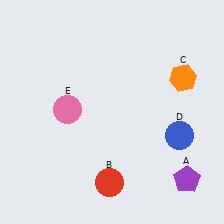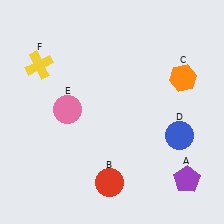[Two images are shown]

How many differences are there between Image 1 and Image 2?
There is 1 difference between the two images.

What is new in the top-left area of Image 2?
A yellow cross (F) was added in the top-left area of Image 2.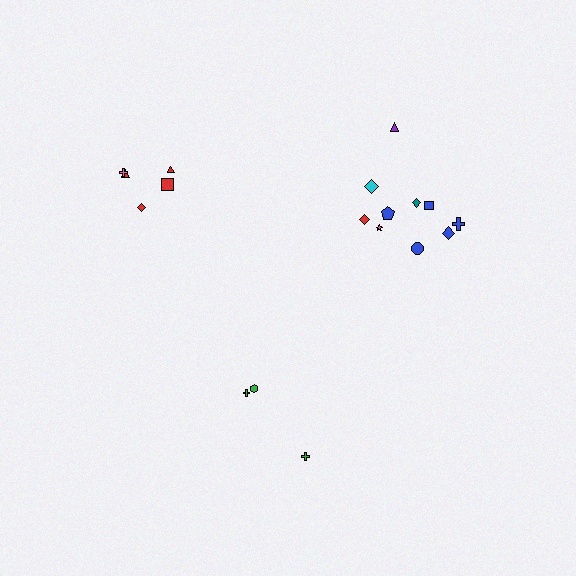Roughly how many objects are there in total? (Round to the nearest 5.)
Roughly 20 objects in total.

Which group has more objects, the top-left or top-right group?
The top-right group.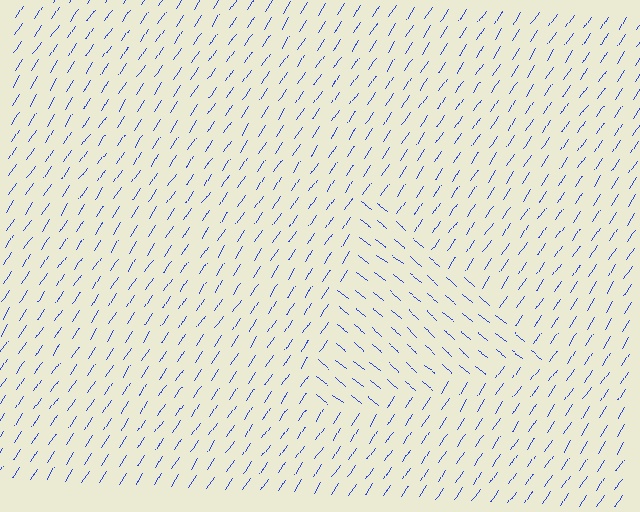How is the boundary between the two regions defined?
The boundary is defined purely by a change in line orientation (approximately 84 degrees difference). All lines are the same color and thickness.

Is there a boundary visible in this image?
Yes, there is a texture boundary formed by a change in line orientation.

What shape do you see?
I see a triangle.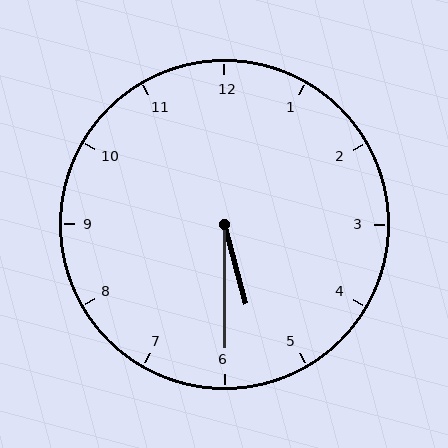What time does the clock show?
5:30.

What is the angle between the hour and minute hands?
Approximately 15 degrees.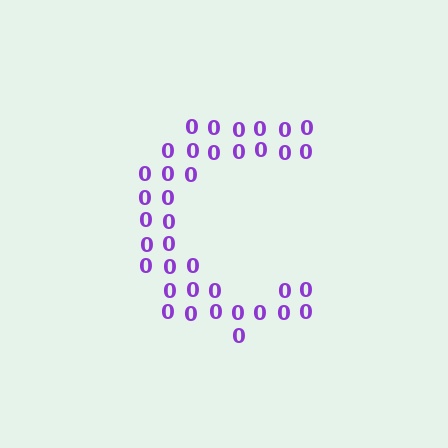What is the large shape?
The large shape is the letter C.